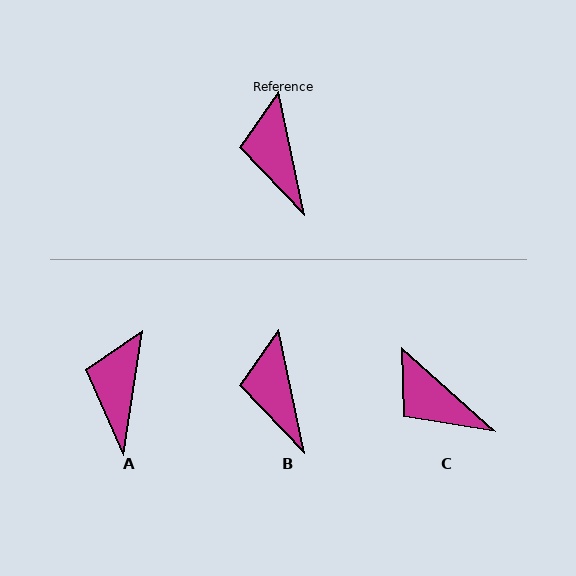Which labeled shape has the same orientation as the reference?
B.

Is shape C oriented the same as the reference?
No, it is off by about 36 degrees.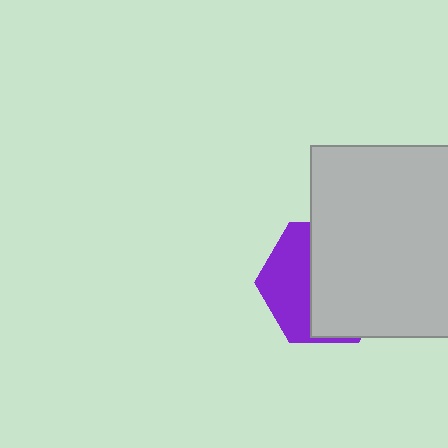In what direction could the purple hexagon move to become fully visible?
The purple hexagon could move left. That would shift it out from behind the light gray square entirely.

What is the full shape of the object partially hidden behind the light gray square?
The partially hidden object is a purple hexagon.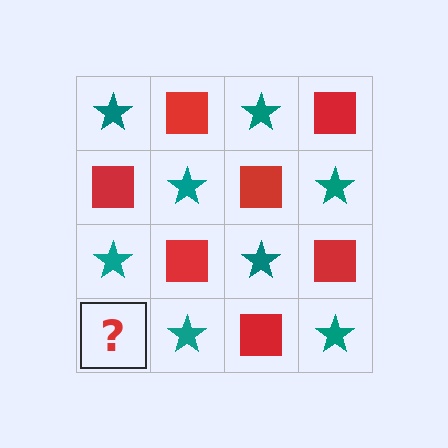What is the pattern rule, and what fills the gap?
The rule is that it alternates teal star and red square in a checkerboard pattern. The gap should be filled with a red square.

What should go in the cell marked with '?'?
The missing cell should contain a red square.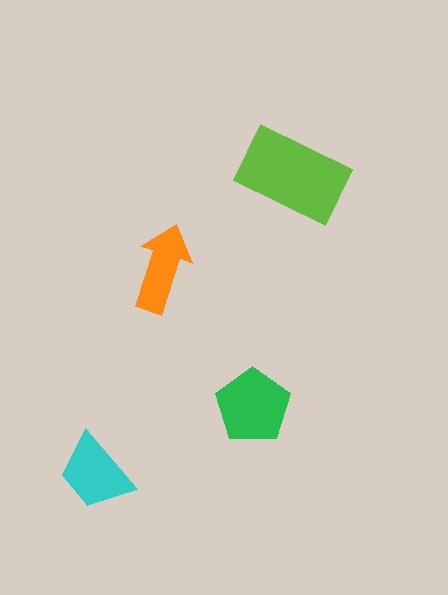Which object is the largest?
The lime rectangle.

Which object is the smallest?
The orange arrow.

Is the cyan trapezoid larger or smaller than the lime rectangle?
Smaller.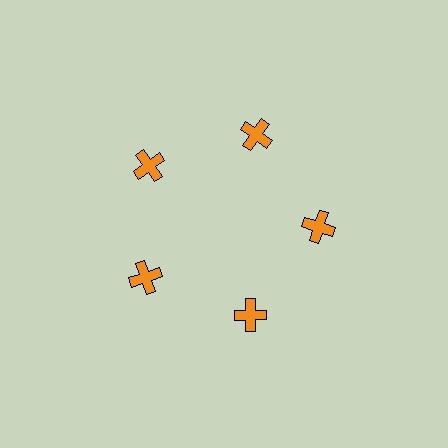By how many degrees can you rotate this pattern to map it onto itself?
The pattern maps onto itself every 72 degrees of rotation.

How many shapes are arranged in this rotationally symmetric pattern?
There are 5 shapes, arranged in 5 groups of 1.